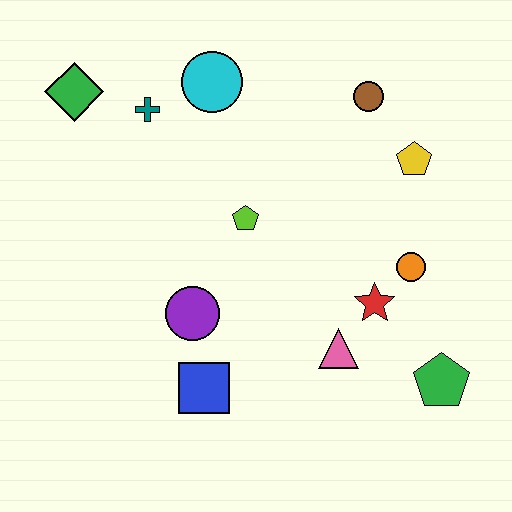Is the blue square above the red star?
No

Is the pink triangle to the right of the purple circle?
Yes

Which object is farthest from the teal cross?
The green pentagon is farthest from the teal cross.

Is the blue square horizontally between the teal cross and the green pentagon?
Yes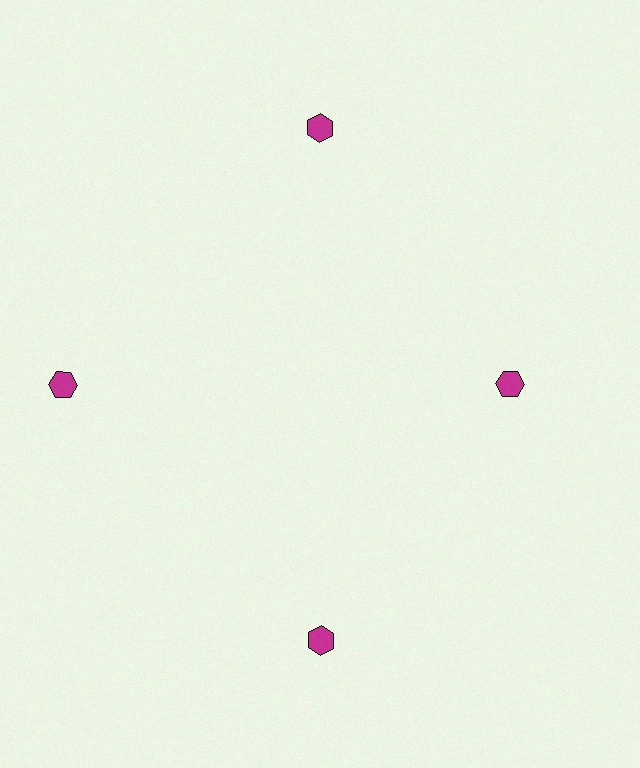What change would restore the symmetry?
The symmetry would be restored by moving it outward, back onto the ring so that all 4 hexagons sit at equal angles and equal distance from the center.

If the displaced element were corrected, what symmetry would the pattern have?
It would have 4-fold rotational symmetry — the pattern would map onto itself every 90 degrees.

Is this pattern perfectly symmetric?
No. The 4 magenta hexagons are arranged in a ring, but one element near the 3 o'clock position is pulled inward toward the center, breaking the 4-fold rotational symmetry.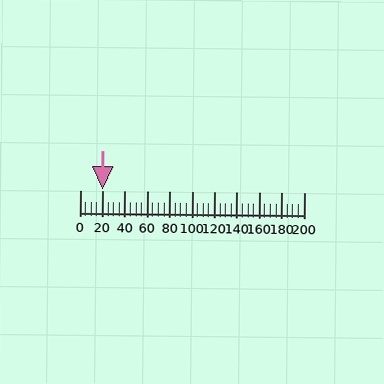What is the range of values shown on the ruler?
The ruler shows values from 0 to 200.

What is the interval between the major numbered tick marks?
The major tick marks are spaced 20 units apart.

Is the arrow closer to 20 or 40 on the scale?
The arrow is closer to 20.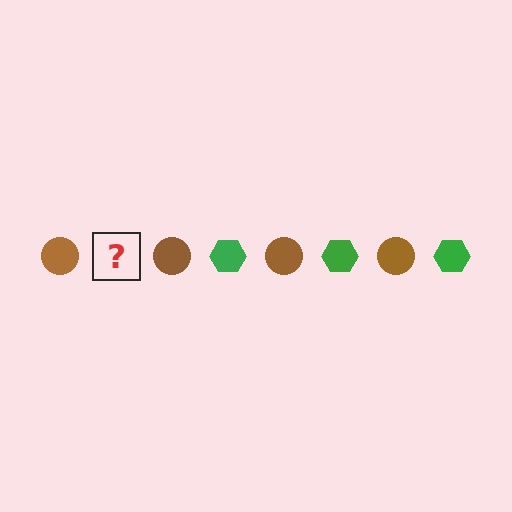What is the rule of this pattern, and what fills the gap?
The rule is that the pattern alternates between brown circle and green hexagon. The gap should be filled with a green hexagon.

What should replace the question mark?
The question mark should be replaced with a green hexagon.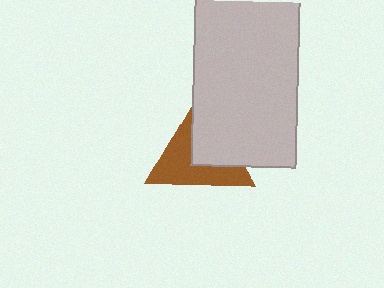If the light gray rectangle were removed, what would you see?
You would see the complete brown triangle.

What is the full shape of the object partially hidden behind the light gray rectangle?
The partially hidden object is a brown triangle.